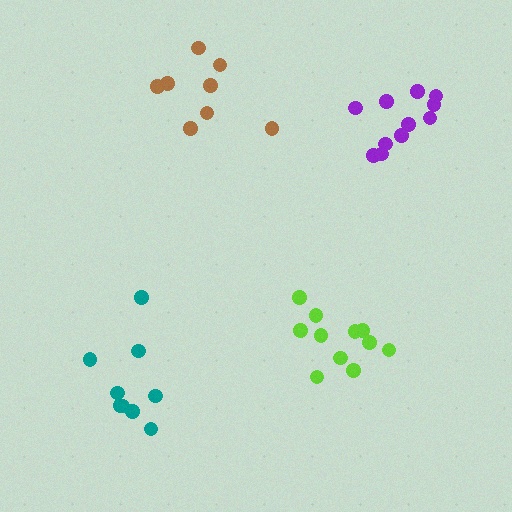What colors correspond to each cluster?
The clusters are colored: lime, teal, brown, purple.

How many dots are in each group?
Group 1: 11 dots, Group 2: 9 dots, Group 3: 8 dots, Group 4: 11 dots (39 total).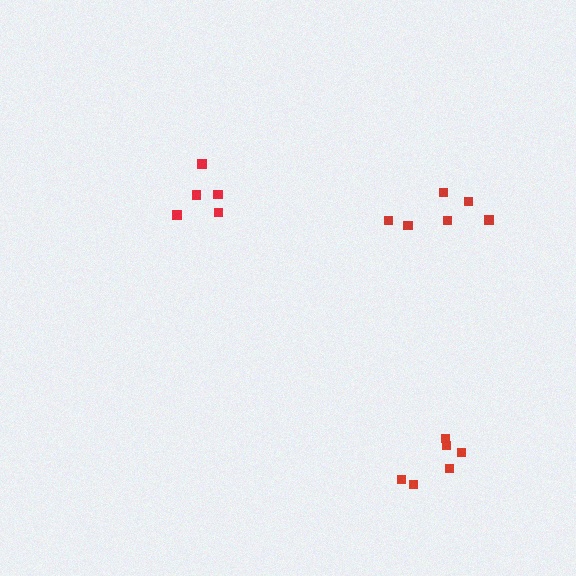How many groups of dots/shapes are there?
There are 3 groups.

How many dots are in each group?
Group 1: 5 dots, Group 2: 6 dots, Group 3: 6 dots (17 total).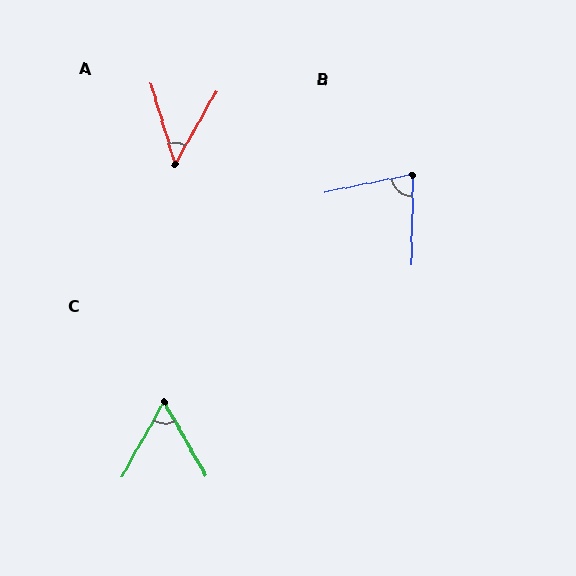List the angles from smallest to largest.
A (46°), C (59°), B (78°).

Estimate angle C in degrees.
Approximately 59 degrees.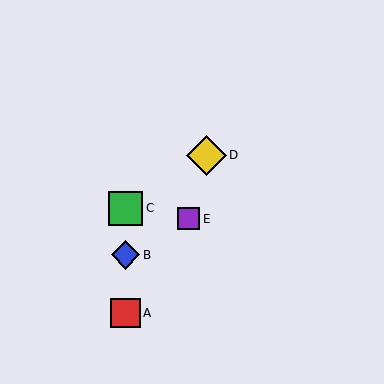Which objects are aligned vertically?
Objects A, B, C are aligned vertically.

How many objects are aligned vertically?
3 objects (A, B, C) are aligned vertically.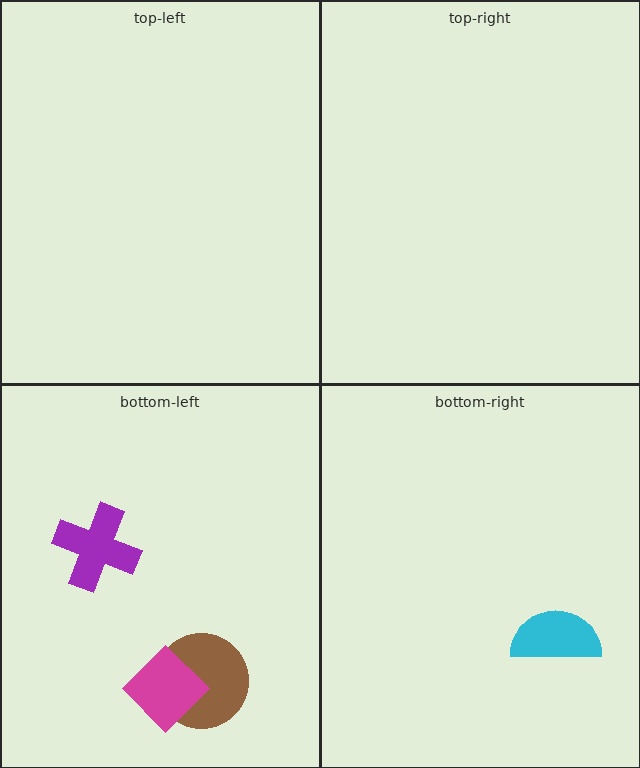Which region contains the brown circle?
The bottom-left region.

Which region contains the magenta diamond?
The bottom-left region.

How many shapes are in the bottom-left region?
3.